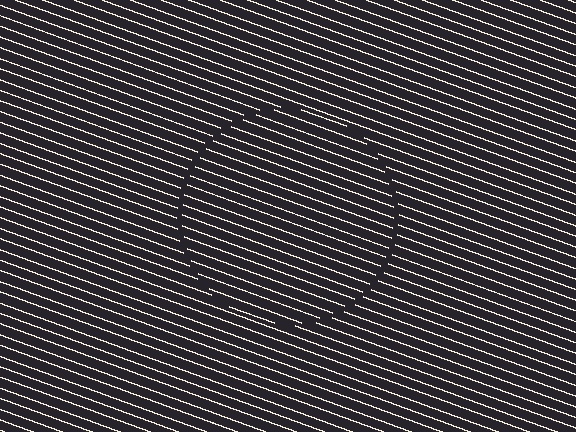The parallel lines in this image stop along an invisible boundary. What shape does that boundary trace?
An illusory circle. The interior of the shape contains the same grating, shifted by half a period — the contour is defined by the phase discontinuity where line-ends from the inner and outer gratings abut.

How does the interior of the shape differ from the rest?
The interior of the shape contains the same grating, shifted by half a period — the contour is defined by the phase discontinuity where line-ends from the inner and outer gratings abut.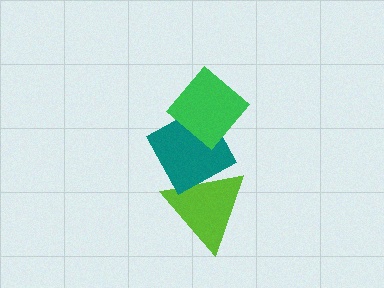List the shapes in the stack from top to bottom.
From top to bottom: the green diamond, the teal diamond, the lime triangle.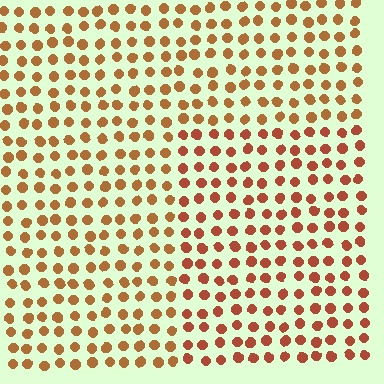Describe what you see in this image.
The image is filled with small brown elements in a uniform arrangement. A rectangle-shaped region is visible where the elements are tinted to a slightly different hue, forming a subtle color boundary.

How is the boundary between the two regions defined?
The boundary is defined purely by a slight shift in hue (about 19 degrees). Spacing, size, and orientation are identical on both sides.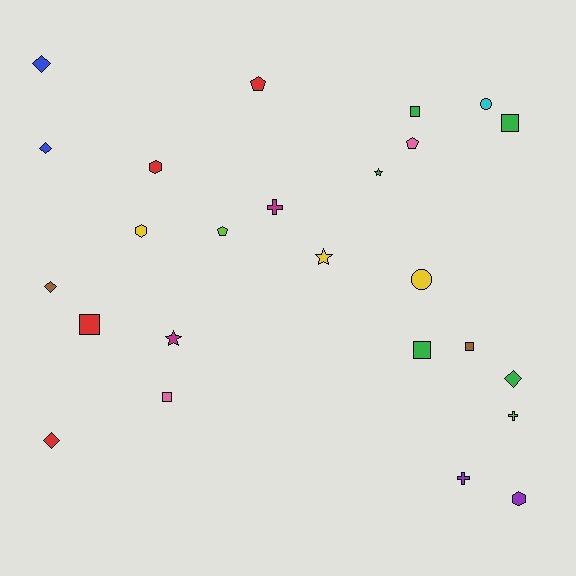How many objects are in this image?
There are 25 objects.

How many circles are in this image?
There are 2 circles.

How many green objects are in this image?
There are 5 green objects.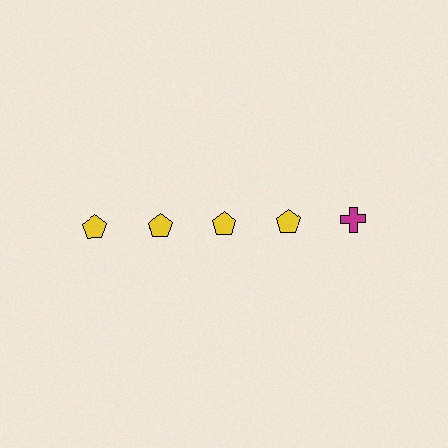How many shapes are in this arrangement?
There are 5 shapes arranged in a grid pattern.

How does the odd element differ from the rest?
It differs in both color (magenta instead of yellow) and shape (cross instead of pentagon).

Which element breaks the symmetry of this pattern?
The magenta cross in the top row, rightmost column breaks the symmetry. All other shapes are yellow pentagons.